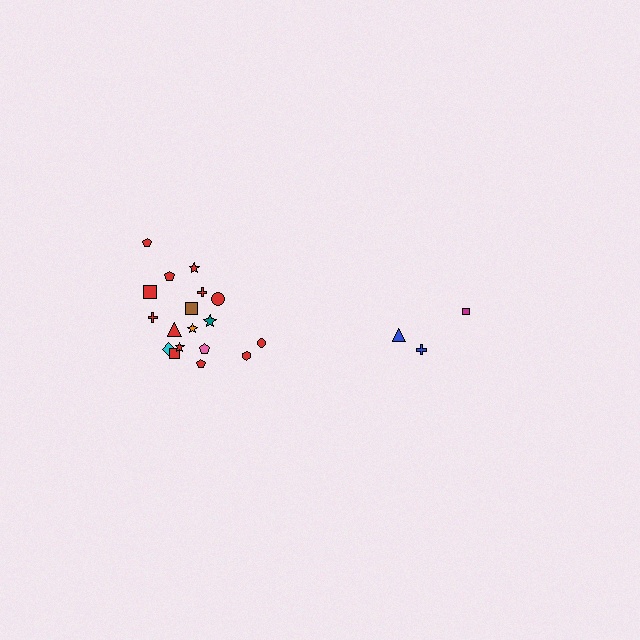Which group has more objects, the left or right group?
The left group.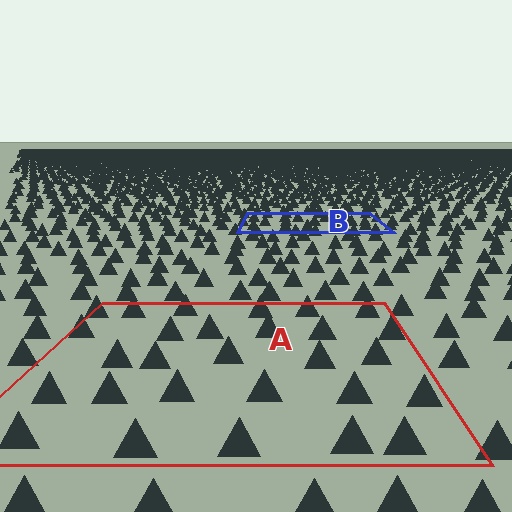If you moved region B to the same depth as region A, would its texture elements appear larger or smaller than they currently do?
They would appear larger. At a closer depth, the same texture elements are projected at a bigger on-screen size.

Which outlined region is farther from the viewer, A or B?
Region B is farther from the viewer — the texture elements inside it appear smaller and more densely packed.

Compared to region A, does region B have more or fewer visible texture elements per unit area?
Region B has more texture elements per unit area — they are packed more densely because it is farther away.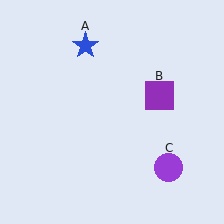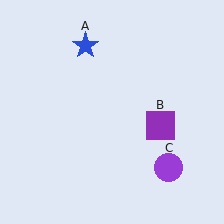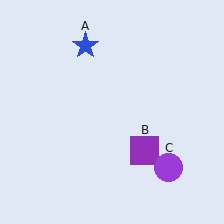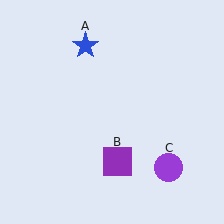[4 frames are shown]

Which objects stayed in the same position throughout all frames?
Blue star (object A) and purple circle (object C) remained stationary.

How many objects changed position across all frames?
1 object changed position: purple square (object B).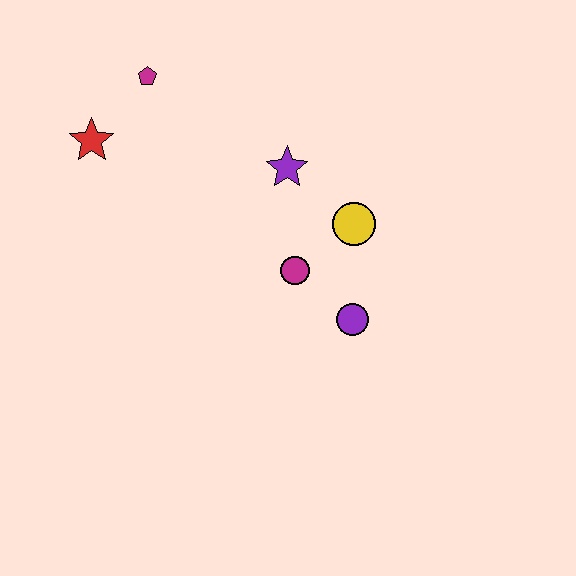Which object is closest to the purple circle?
The magenta circle is closest to the purple circle.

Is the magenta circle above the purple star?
No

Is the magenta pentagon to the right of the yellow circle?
No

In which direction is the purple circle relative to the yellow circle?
The purple circle is below the yellow circle.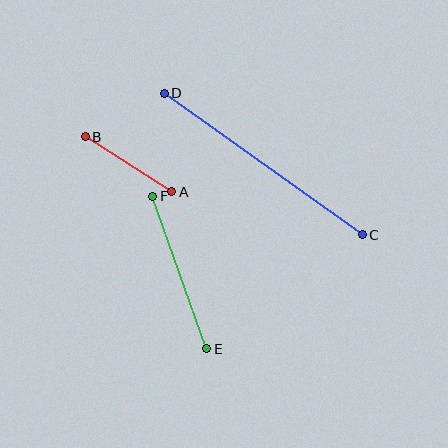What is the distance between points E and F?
The distance is approximately 162 pixels.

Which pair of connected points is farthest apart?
Points C and D are farthest apart.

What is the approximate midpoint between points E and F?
The midpoint is at approximately (180, 273) pixels.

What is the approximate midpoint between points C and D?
The midpoint is at approximately (263, 164) pixels.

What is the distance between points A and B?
The distance is approximately 102 pixels.